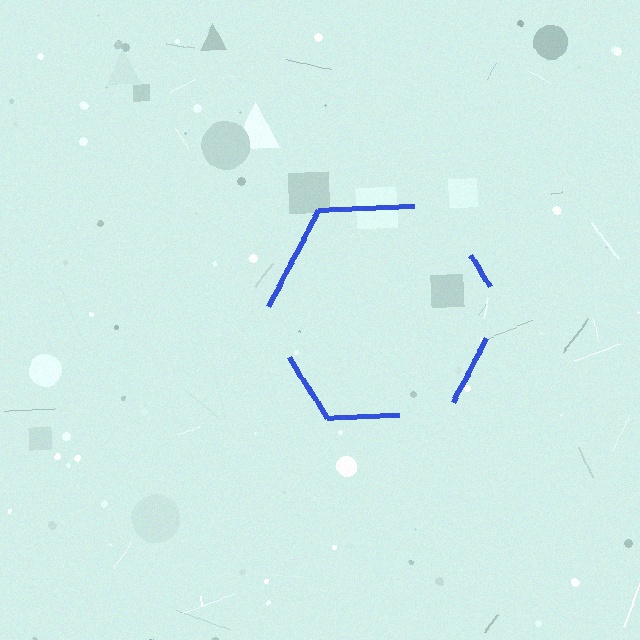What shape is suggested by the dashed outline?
The dashed outline suggests a hexagon.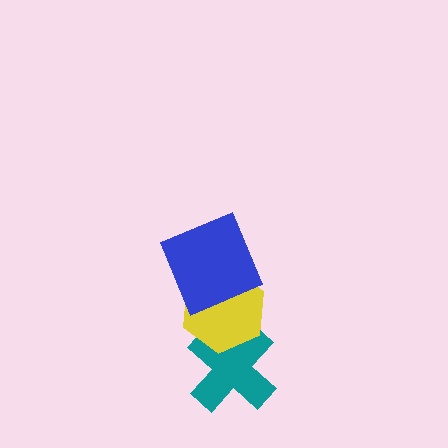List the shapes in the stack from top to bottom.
From top to bottom: the blue square, the yellow hexagon, the teal cross.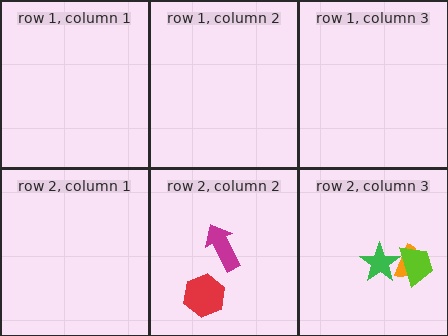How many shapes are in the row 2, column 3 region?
3.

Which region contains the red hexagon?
The row 2, column 2 region.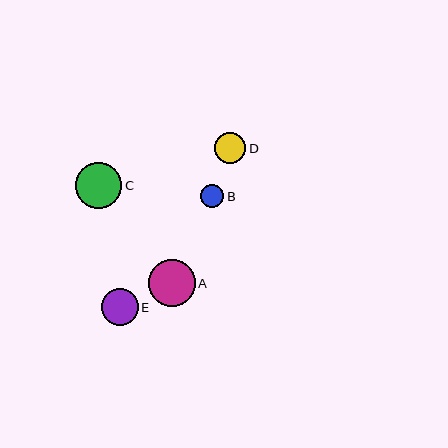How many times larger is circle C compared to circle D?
Circle C is approximately 1.5 times the size of circle D.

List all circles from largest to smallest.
From largest to smallest: A, C, E, D, B.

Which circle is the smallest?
Circle B is the smallest with a size of approximately 23 pixels.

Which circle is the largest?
Circle A is the largest with a size of approximately 47 pixels.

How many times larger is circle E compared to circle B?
Circle E is approximately 1.6 times the size of circle B.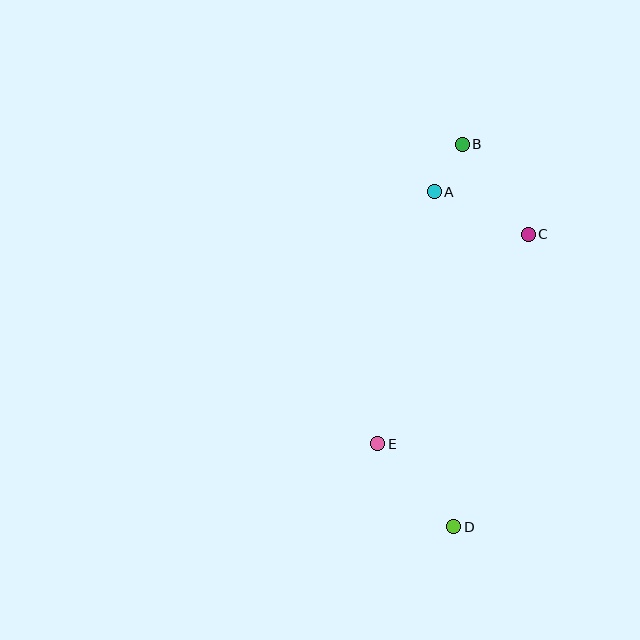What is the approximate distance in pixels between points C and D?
The distance between C and D is approximately 302 pixels.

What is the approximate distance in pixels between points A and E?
The distance between A and E is approximately 258 pixels.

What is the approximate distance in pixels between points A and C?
The distance between A and C is approximately 103 pixels.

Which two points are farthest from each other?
Points B and D are farthest from each other.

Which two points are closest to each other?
Points A and B are closest to each other.